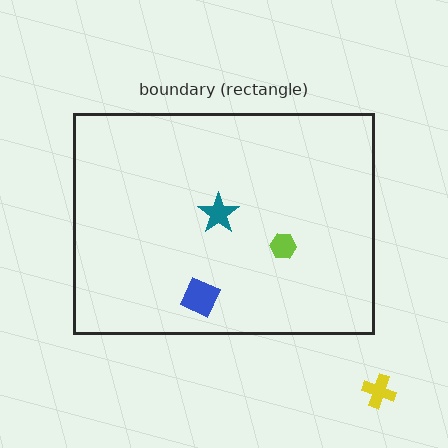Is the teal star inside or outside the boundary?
Inside.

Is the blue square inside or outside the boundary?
Inside.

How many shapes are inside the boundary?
3 inside, 1 outside.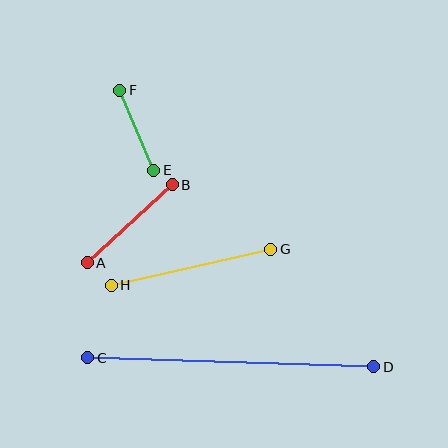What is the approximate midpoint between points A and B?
The midpoint is at approximately (130, 224) pixels.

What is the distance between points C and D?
The distance is approximately 286 pixels.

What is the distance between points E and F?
The distance is approximately 87 pixels.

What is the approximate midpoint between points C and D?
The midpoint is at approximately (231, 362) pixels.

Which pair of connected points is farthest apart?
Points C and D are farthest apart.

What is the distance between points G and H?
The distance is approximately 164 pixels.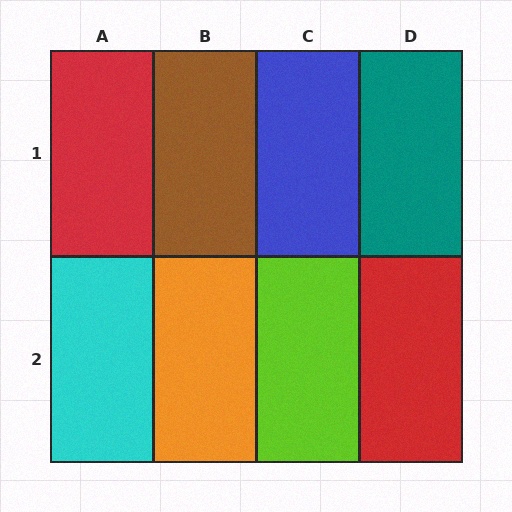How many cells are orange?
1 cell is orange.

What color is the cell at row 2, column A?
Cyan.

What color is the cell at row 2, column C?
Lime.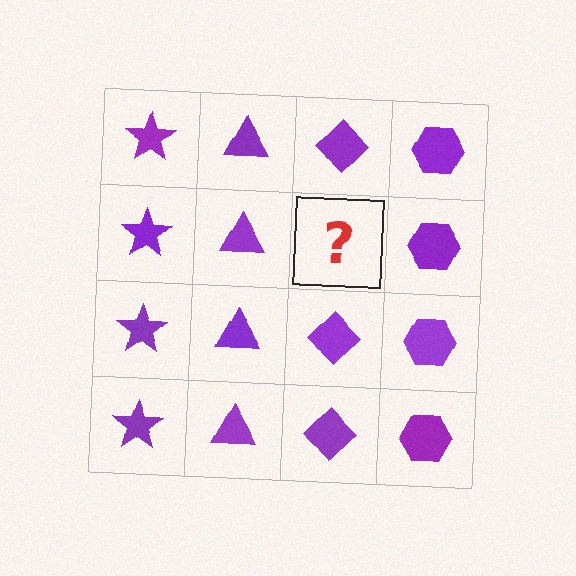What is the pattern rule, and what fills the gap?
The rule is that each column has a consistent shape. The gap should be filled with a purple diamond.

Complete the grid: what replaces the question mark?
The question mark should be replaced with a purple diamond.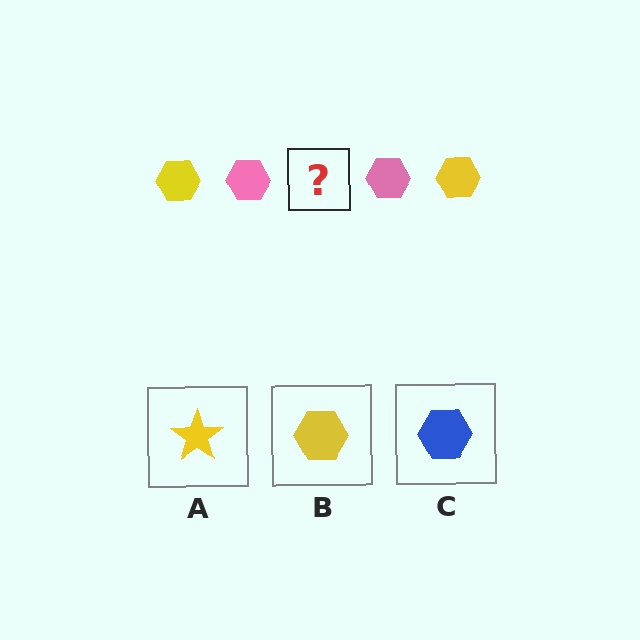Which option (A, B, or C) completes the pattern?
B.